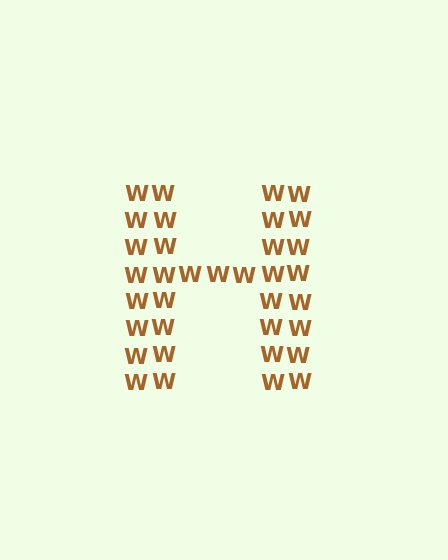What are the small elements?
The small elements are letter W's.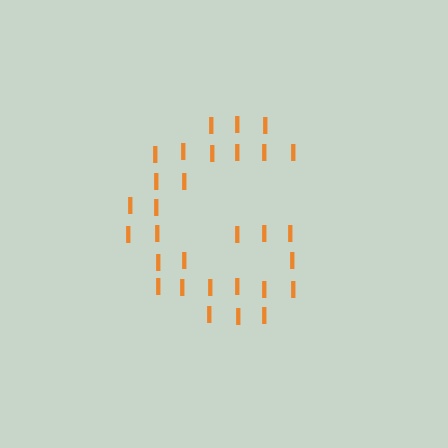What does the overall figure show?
The overall figure shows the letter G.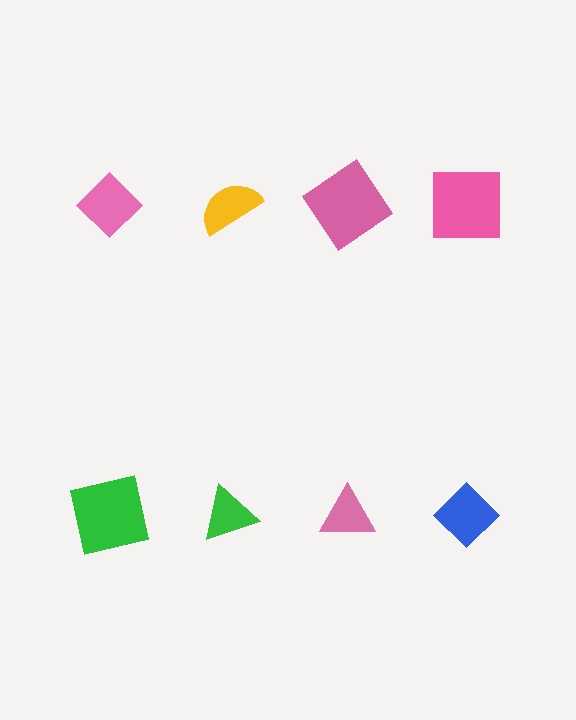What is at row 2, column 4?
A blue diamond.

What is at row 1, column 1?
A pink diamond.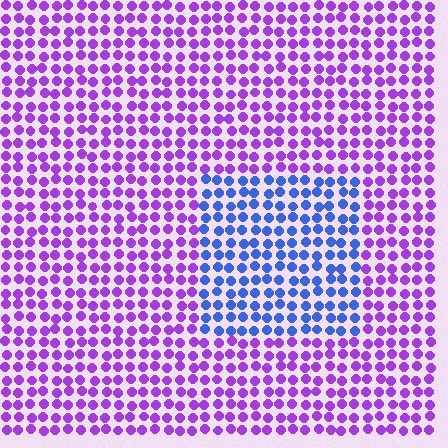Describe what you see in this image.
The image is filled with small purple elements in a uniform arrangement. A rectangle-shaped region is visible where the elements are tinted to a slightly different hue, forming a subtle color boundary.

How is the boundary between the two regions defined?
The boundary is defined purely by a slight shift in hue (about 54 degrees). Spacing, size, and orientation are identical on both sides.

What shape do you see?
I see a rectangle.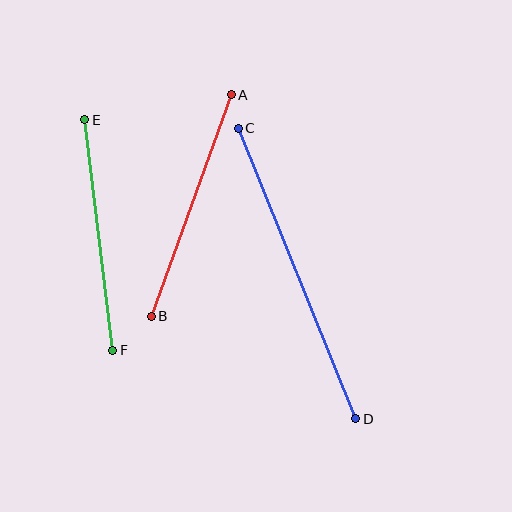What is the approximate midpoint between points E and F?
The midpoint is at approximately (99, 235) pixels.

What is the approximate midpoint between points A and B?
The midpoint is at approximately (191, 205) pixels.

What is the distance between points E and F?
The distance is approximately 232 pixels.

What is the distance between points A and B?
The distance is approximately 235 pixels.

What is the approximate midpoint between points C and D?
The midpoint is at approximately (297, 273) pixels.